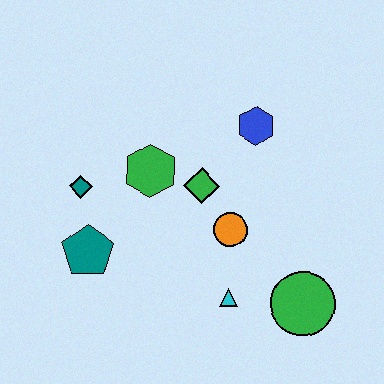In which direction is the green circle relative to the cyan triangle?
The green circle is to the right of the cyan triangle.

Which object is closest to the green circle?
The cyan triangle is closest to the green circle.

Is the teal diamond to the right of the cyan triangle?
No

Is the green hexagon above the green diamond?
Yes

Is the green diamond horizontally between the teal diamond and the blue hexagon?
Yes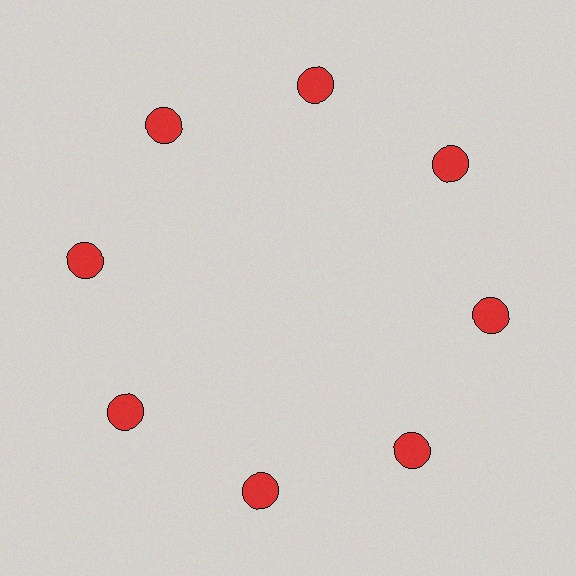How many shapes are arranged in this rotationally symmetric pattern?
There are 8 shapes, arranged in 8 groups of 1.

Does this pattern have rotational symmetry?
Yes, this pattern has 8-fold rotational symmetry. It looks the same after rotating 45 degrees around the center.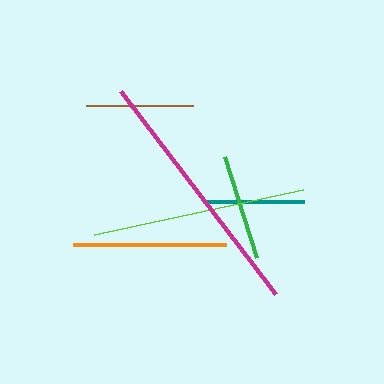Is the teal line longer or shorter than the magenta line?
The magenta line is longer than the teal line.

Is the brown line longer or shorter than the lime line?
The lime line is longer than the brown line.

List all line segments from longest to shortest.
From longest to shortest: magenta, lime, orange, brown, green, teal.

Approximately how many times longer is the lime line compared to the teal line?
The lime line is approximately 2.1 times the length of the teal line.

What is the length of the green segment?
The green segment is approximately 106 pixels long.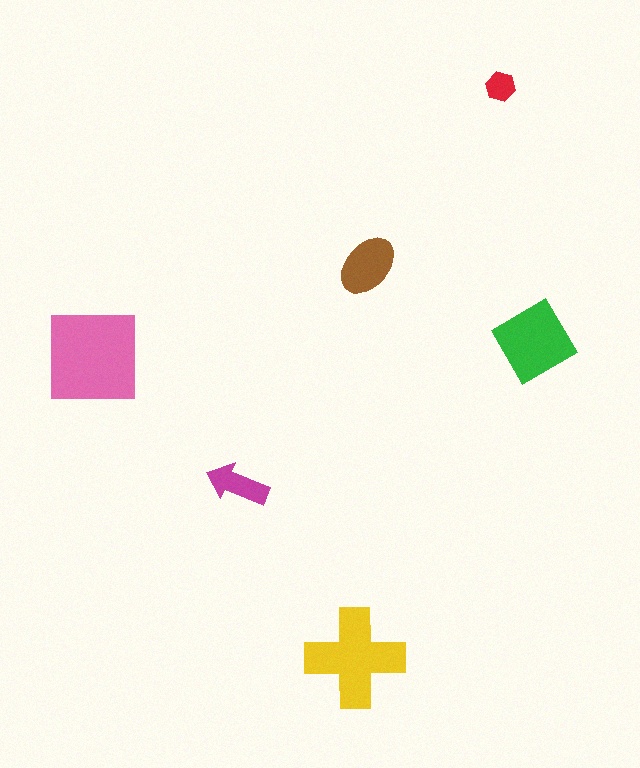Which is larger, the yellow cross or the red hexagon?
The yellow cross.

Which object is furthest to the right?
The green diamond is rightmost.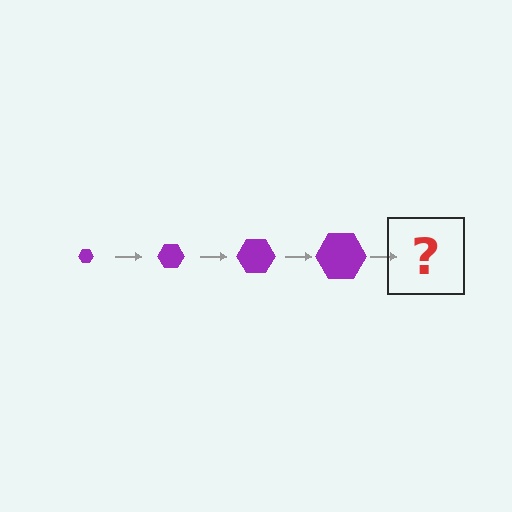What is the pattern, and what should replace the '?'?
The pattern is that the hexagon gets progressively larger each step. The '?' should be a purple hexagon, larger than the previous one.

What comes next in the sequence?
The next element should be a purple hexagon, larger than the previous one.